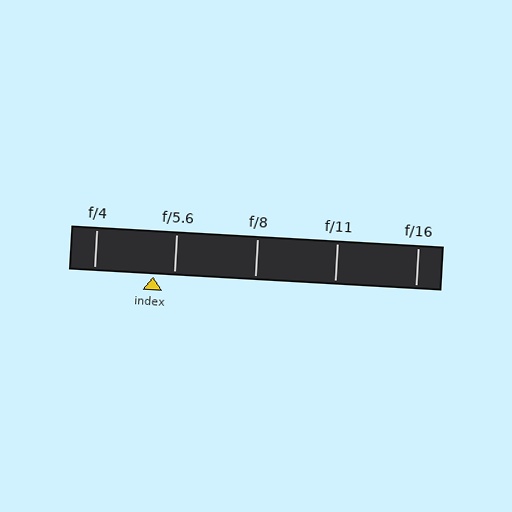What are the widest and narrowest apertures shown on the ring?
The widest aperture shown is f/4 and the narrowest is f/16.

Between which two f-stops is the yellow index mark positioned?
The index mark is between f/4 and f/5.6.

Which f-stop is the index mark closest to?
The index mark is closest to f/5.6.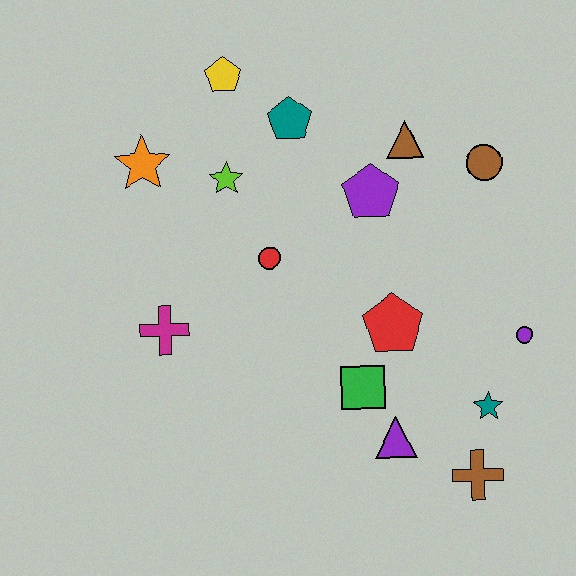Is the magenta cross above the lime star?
No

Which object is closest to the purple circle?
The teal star is closest to the purple circle.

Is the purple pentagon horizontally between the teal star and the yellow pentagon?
Yes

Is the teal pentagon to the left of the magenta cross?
No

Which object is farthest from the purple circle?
The orange star is farthest from the purple circle.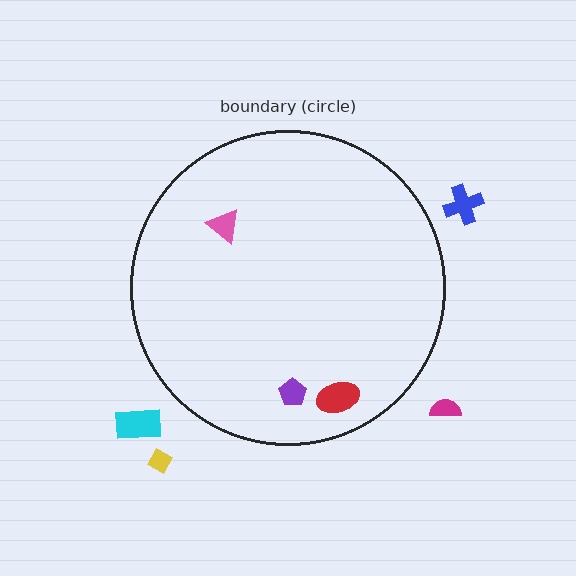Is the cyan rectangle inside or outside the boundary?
Outside.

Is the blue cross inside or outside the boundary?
Outside.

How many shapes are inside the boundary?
3 inside, 4 outside.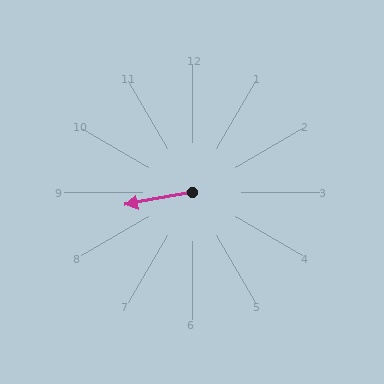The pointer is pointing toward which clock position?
Roughly 9 o'clock.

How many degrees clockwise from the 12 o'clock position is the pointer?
Approximately 259 degrees.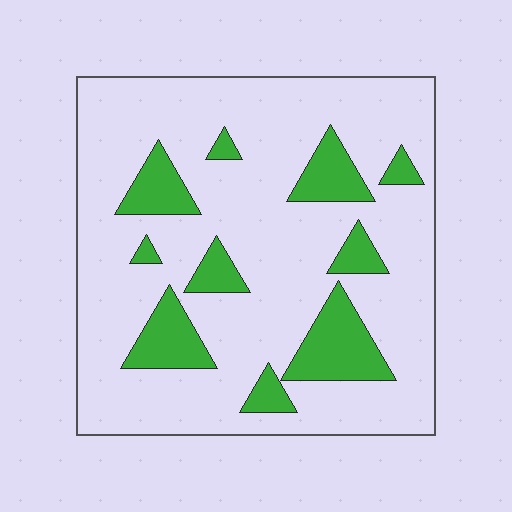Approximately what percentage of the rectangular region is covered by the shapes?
Approximately 20%.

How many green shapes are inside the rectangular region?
10.